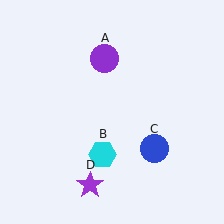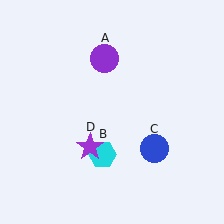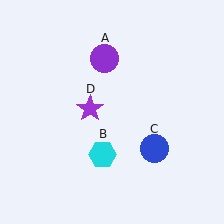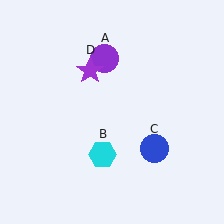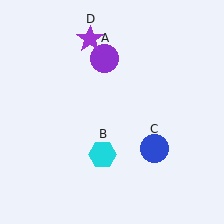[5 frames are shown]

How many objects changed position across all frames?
1 object changed position: purple star (object D).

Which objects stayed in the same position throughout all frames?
Purple circle (object A) and cyan hexagon (object B) and blue circle (object C) remained stationary.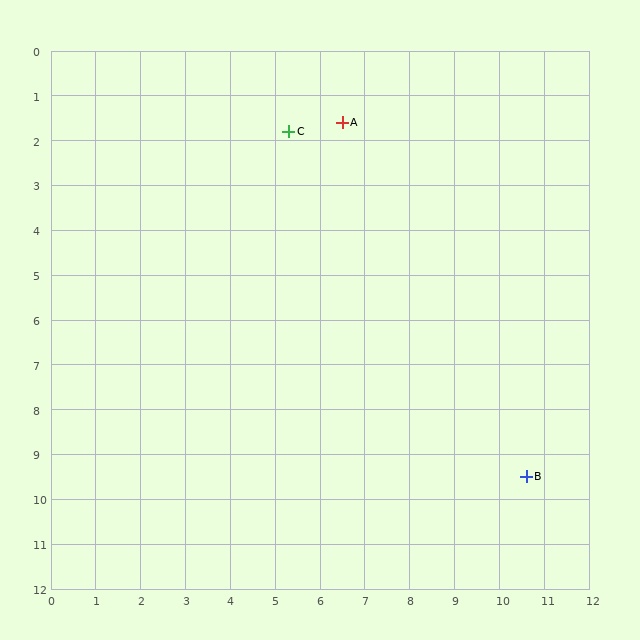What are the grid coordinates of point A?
Point A is at approximately (6.5, 1.6).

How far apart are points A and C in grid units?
Points A and C are about 1.2 grid units apart.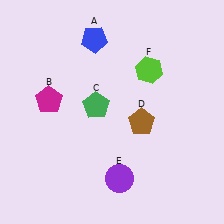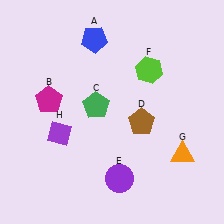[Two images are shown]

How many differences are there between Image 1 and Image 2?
There are 2 differences between the two images.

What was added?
An orange triangle (G), a purple diamond (H) were added in Image 2.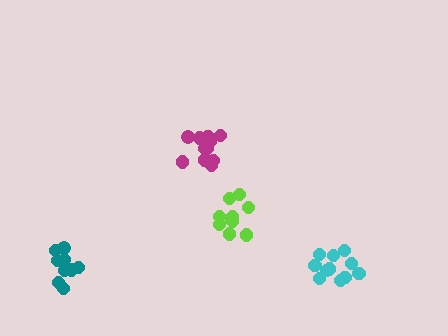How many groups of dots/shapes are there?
There are 4 groups.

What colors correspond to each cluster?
The clusters are colored: teal, magenta, cyan, lime.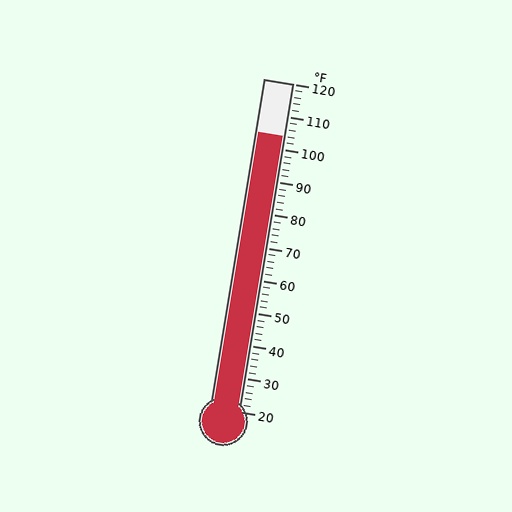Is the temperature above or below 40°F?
The temperature is above 40°F.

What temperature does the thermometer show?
The thermometer shows approximately 104°F.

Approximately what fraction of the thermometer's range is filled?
The thermometer is filled to approximately 85% of its range.